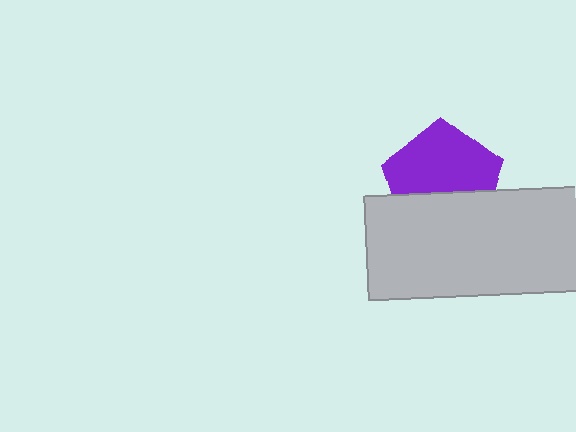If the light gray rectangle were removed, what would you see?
You would see the complete purple pentagon.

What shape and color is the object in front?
The object in front is a light gray rectangle.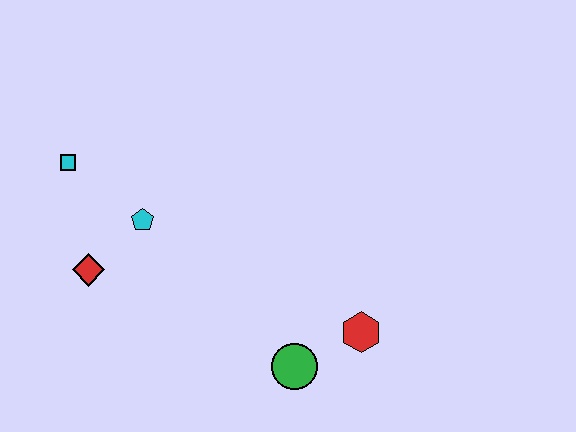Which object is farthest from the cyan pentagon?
The red hexagon is farthest from the cyan pentagon.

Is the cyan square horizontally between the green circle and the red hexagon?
No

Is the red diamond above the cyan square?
No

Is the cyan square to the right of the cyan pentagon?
No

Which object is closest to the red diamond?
The cyan pentagon is closest to the red diamond.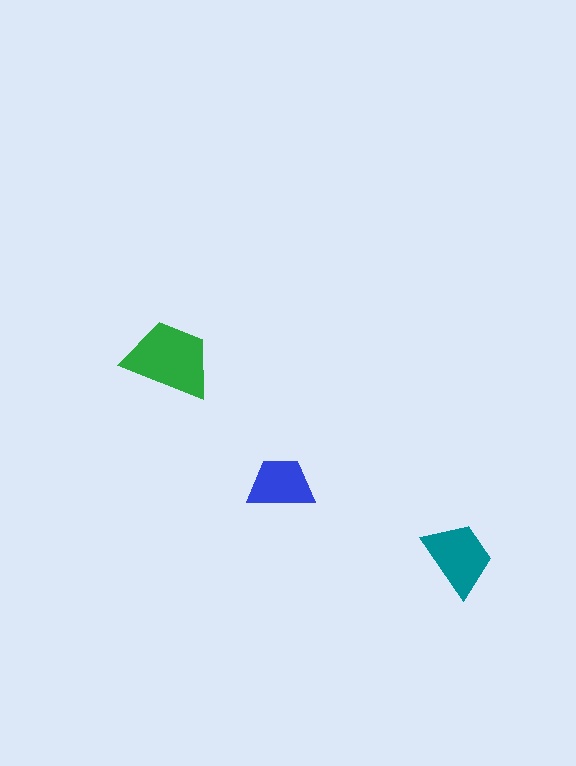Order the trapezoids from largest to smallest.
the green one, the teal one, the blue one.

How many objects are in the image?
There are 3 objects in the image.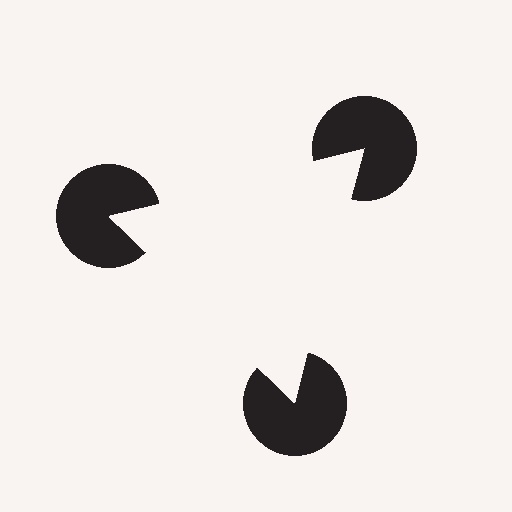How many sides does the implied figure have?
3 sides.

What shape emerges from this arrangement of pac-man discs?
An illusory triangle — its edges are inferred from the aligned wedge cuts in the pac-man discs, not physically drawn.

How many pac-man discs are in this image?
There are 3 — one at each vertex of the illusory triangle.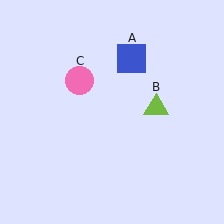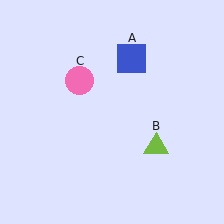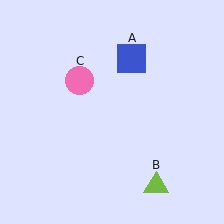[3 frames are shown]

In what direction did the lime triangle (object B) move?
The lime triangle (object B) moved down.